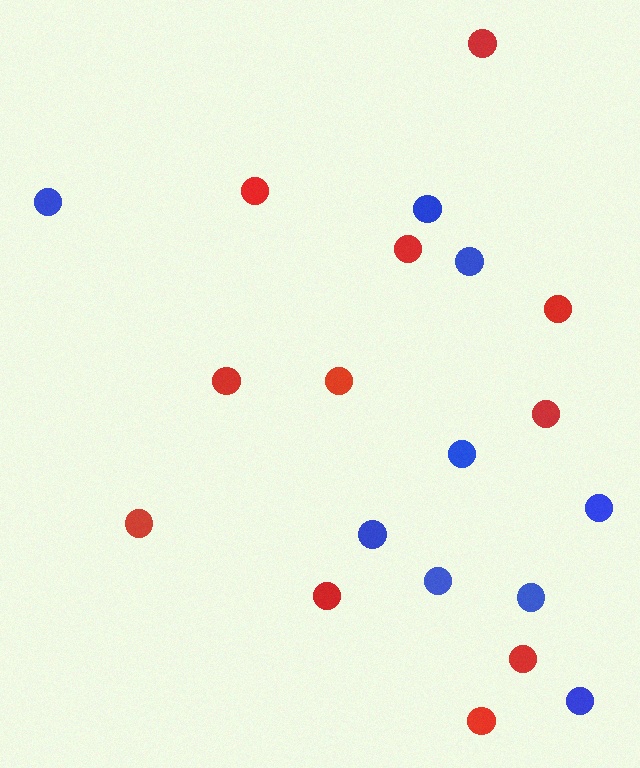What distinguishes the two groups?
There are 2 groups: one group of blue circles (9) and one group of red circles (11).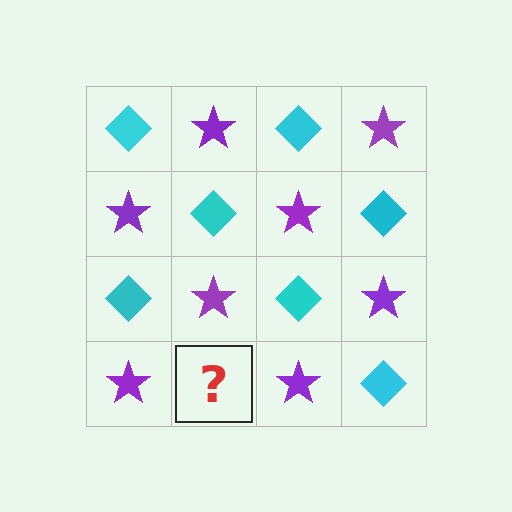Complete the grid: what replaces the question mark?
The question mark should be replaced with a cyan diamond.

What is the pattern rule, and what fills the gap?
The rule is that it alternates cyan diamond and purple star in a checkerboard pattern. The gap should be filled with a cyan diamond.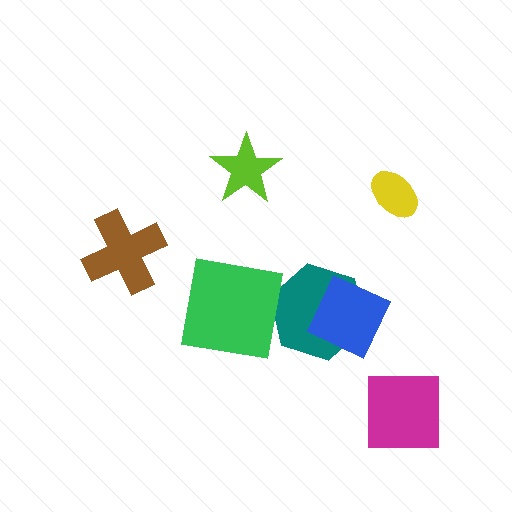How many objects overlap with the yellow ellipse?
0 objects overlap with the yellow ellipse.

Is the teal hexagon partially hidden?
Yes, it is partially covered by another shape.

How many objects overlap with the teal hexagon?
1 object overlaps with the teal hexagon.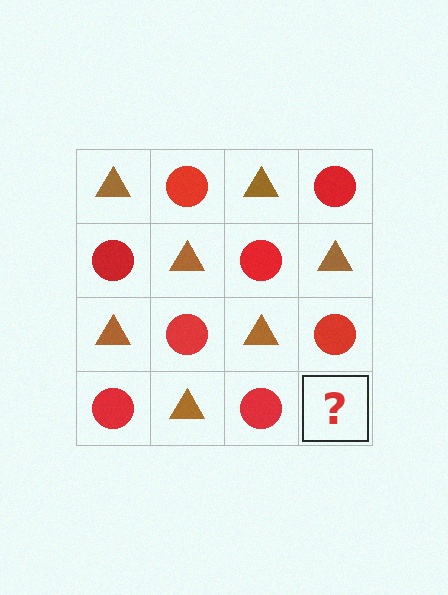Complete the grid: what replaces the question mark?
The question mark should be replaced with a brown triangle.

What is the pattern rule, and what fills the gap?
The rule is that it alternates brown triangle and red circle in a checkerboard pattern. The gap should be filled with a brown triangle.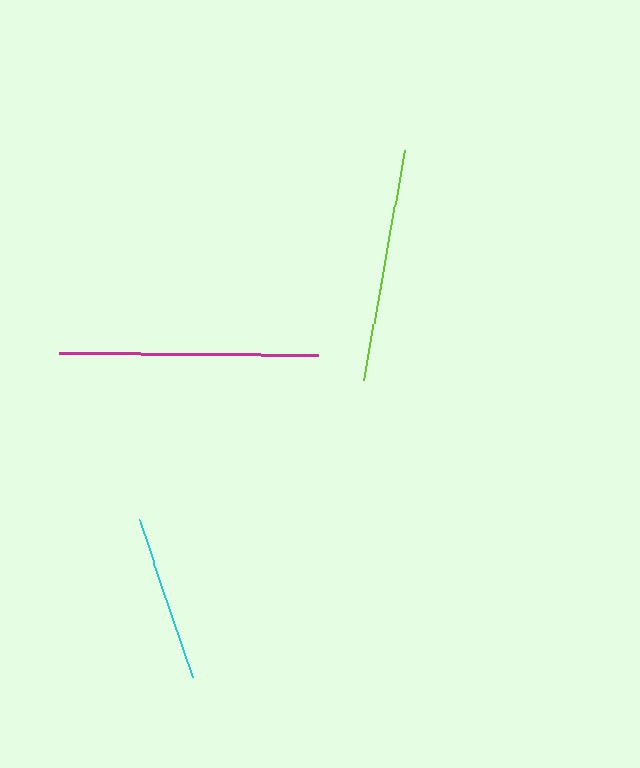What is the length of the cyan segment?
The cyan segment is approximately 167 pixels long.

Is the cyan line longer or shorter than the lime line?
The lime line is longer than the cyan line.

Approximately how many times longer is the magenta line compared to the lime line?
The magenta line is approximately 1.1 times the length of the lime line.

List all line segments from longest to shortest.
From longest to shortest: magenta, lime, cyan.